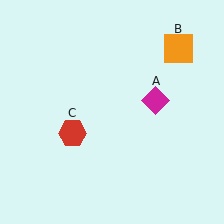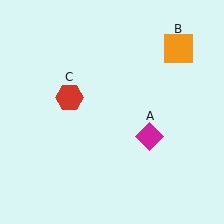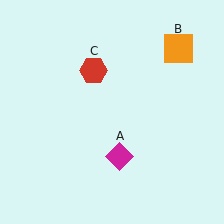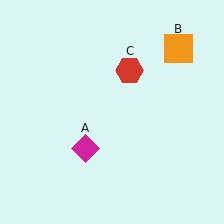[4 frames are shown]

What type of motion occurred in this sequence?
The magenta diamond (object A), red hexagon (object C) rotated clockwise around the center of the scene.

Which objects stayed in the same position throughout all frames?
Orange square (object B) remained stationary.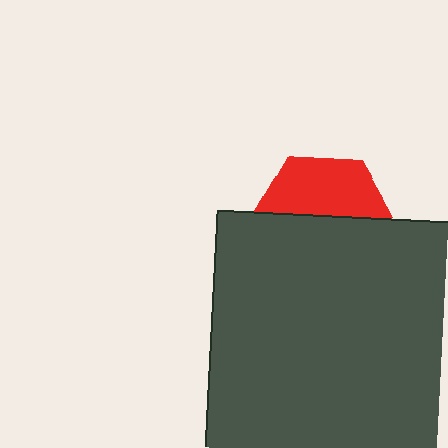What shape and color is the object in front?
The object in front is a dark gray rectangle.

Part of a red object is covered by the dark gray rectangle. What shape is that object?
It is a hexagon.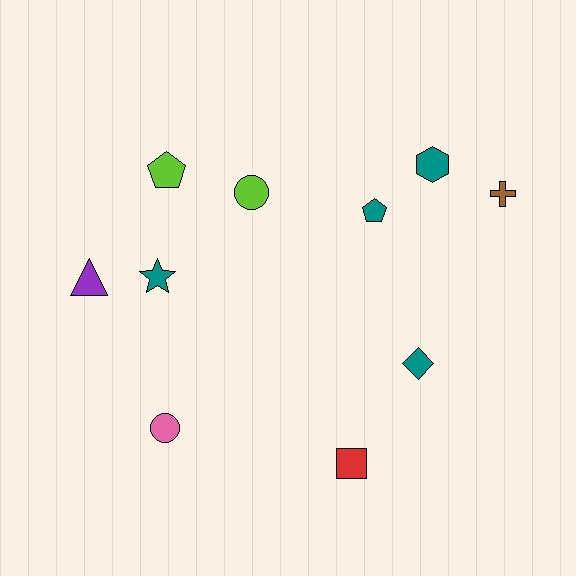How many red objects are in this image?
There is 1 red object.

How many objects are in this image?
There are 10 objects.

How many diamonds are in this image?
There is 1 diamond.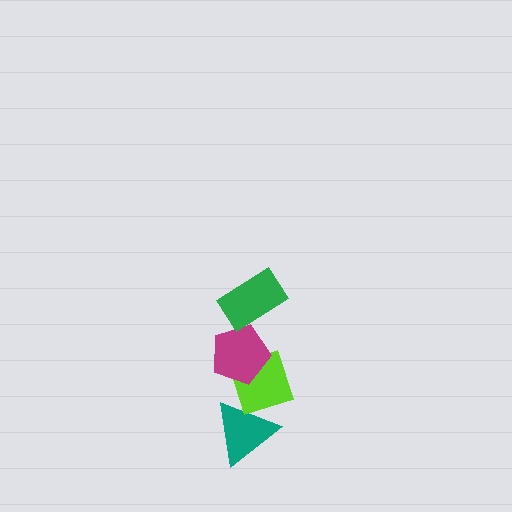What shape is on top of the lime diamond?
The magenta pentagon is on top of the lime diamond.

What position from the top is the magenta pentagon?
The magenta pentagon is 2nd from the top.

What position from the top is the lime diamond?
The lime diamond is 3rd from the top.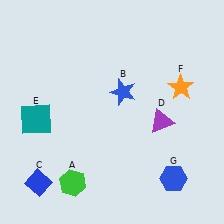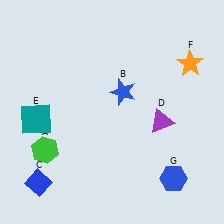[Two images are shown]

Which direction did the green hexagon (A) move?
The green hexagon (A) moved up.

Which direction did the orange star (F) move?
The orange star (F) moved up.